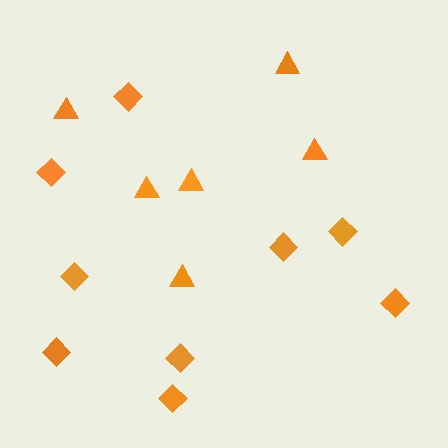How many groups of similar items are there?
There are 2 groups: one group of diamonds (9) and one group of triangles (6).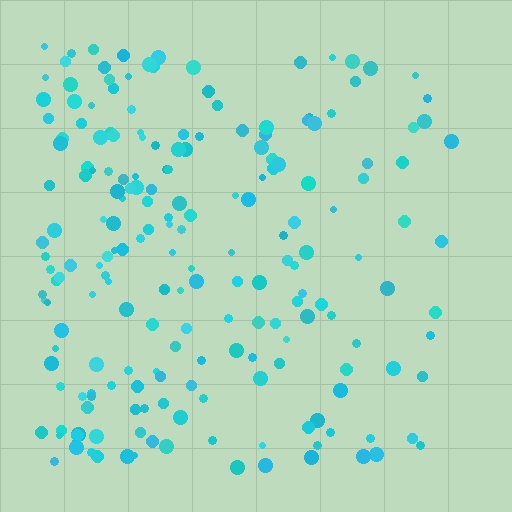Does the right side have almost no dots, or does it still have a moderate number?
Still a moderate number, just noticeably fewer than the left.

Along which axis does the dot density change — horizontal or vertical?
Horizontal.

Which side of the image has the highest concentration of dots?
The left.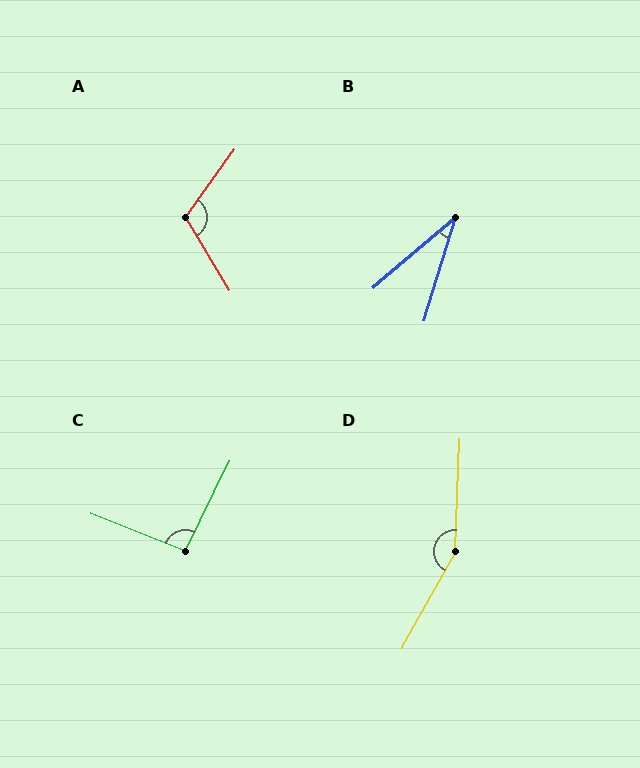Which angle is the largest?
D, at approximately 153 degrees.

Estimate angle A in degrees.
Approximately 113 degrees.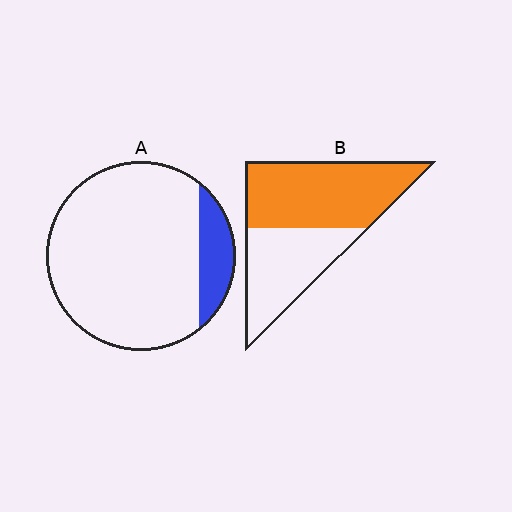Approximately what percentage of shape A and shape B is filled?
A is approximately 15% and B is approximately 60%.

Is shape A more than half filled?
No.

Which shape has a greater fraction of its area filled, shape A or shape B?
Shape B.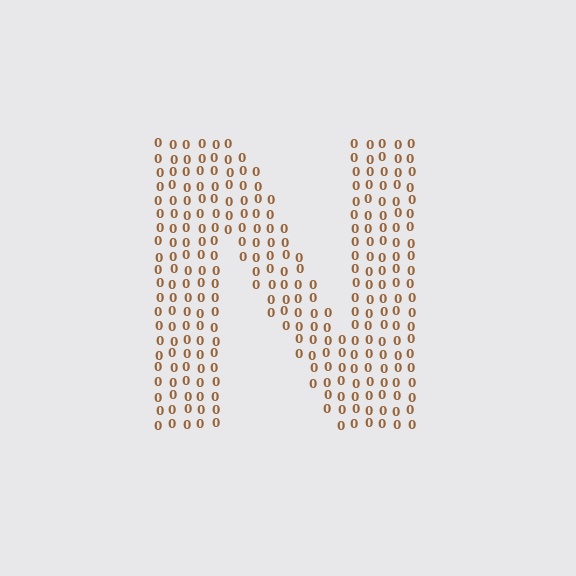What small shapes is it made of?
It is made of small digit 0's.